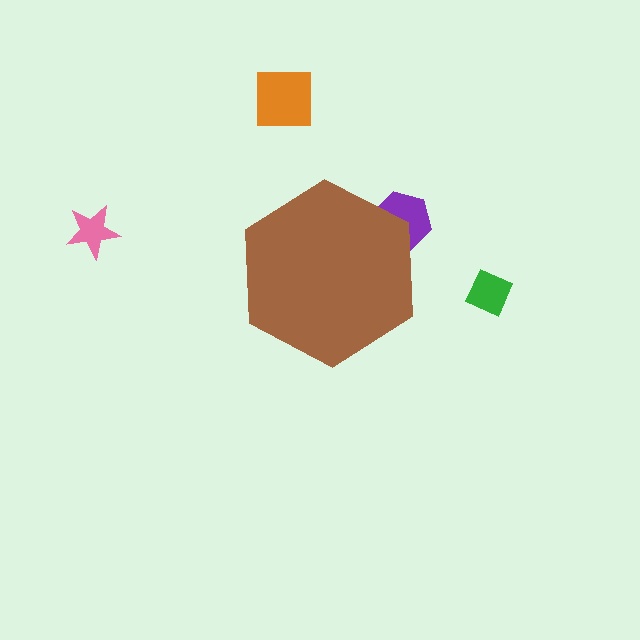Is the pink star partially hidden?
No, the pink star is fully visible.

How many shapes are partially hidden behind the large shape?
1 shape is partially hidden.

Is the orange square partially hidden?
No, the orange square is fully visible.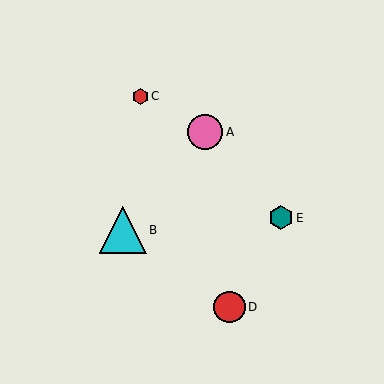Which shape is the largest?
The cyan triangle (labeled B) is the largest.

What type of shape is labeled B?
Shape B is a cyan triangle.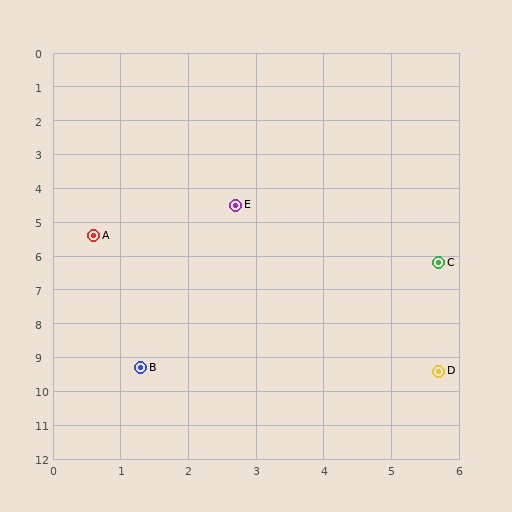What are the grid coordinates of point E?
Point E is at approximately (2.7, 4.5).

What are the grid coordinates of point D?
Point D is at approximately (5.7, 9.4).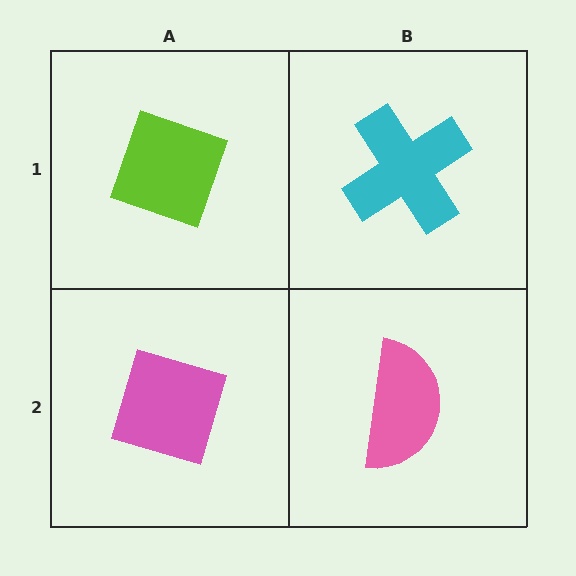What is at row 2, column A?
A pink diamond.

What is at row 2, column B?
A pink semicircle.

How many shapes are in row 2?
2 shapes.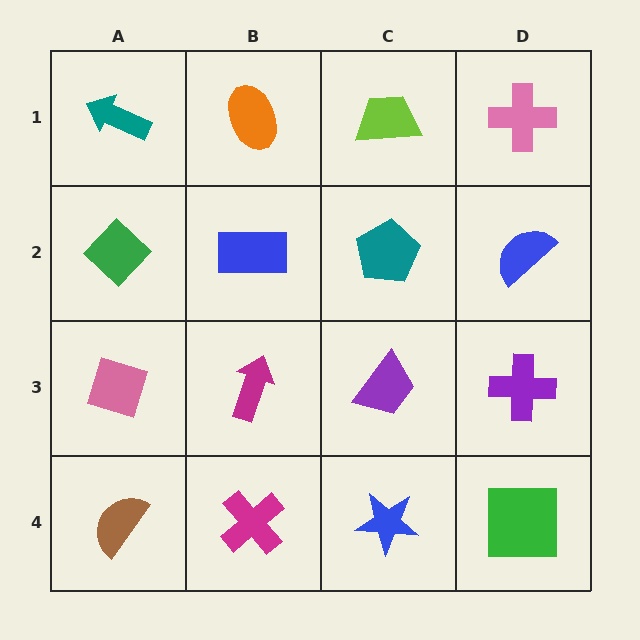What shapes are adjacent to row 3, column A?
A green diamond (row 2, column A), a brown semicircle (row 4, column A), a magenta arrow (row 3, column B).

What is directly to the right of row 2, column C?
A blue semicircle.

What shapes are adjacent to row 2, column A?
A teal arrow (row 1, column A), a pink diamond (row 3, column A), a blue rectangle (row 2, column B).